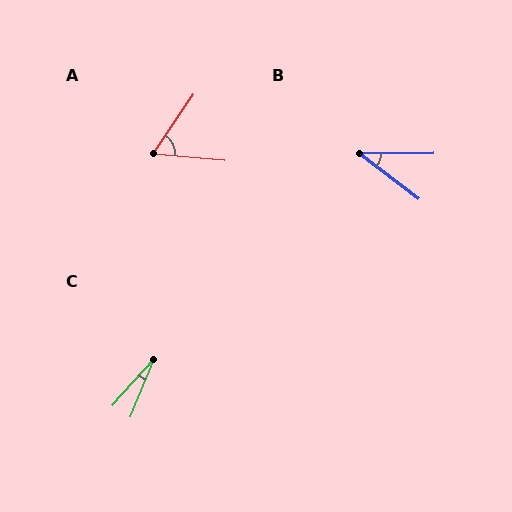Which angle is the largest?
A, at approximately 61 degrees.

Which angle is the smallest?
C, at approximately 20 degrees.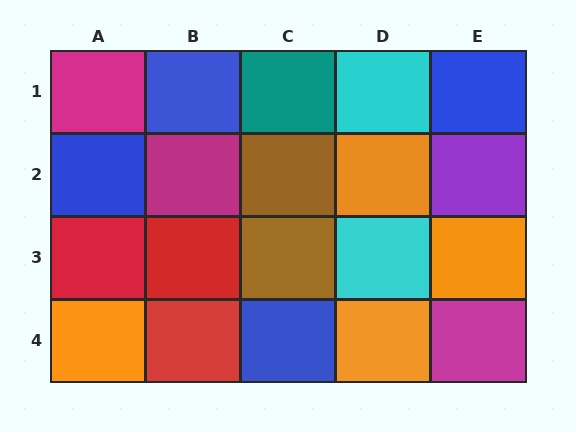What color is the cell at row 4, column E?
Magenta.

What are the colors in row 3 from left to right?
Red, red, brown, cyan, orange.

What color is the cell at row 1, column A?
Magenta.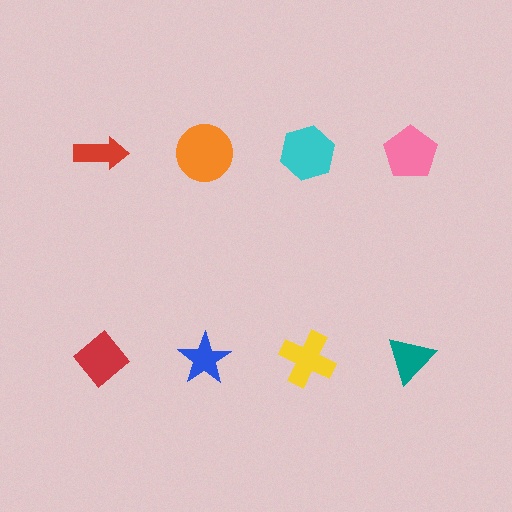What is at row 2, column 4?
A teal triangle.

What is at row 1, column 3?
A cyan hexagon.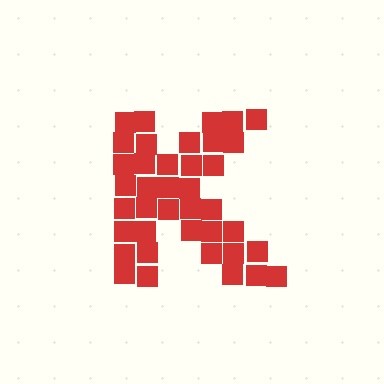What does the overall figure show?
The overall figure shows the letter K.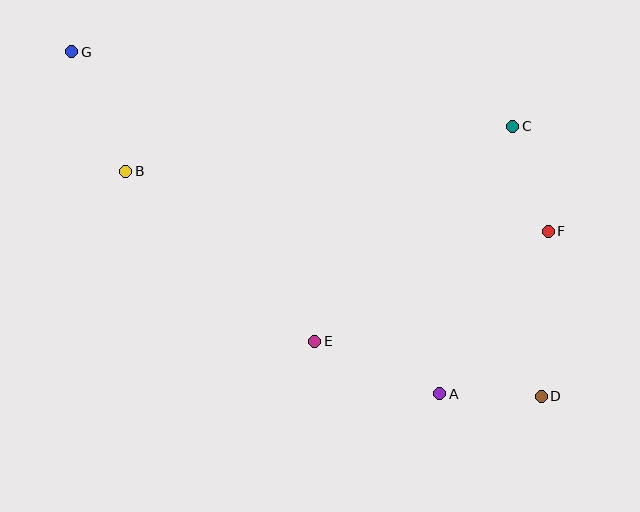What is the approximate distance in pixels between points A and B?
The distance between A and B is approximately 385 pixels.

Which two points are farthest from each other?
Points D and G are farthest from each other.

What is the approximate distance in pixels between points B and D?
The distance between B and D is approximately 473 pixels.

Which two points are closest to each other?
Points A and D are closest to each other.